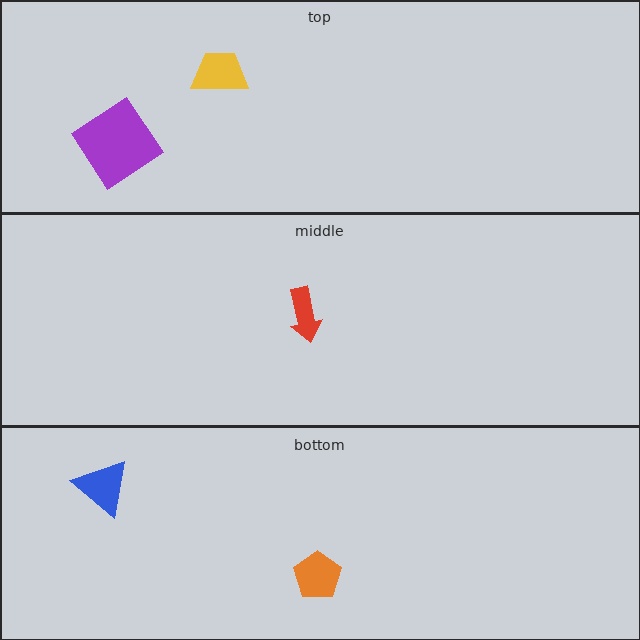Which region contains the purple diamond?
The top region.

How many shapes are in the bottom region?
2.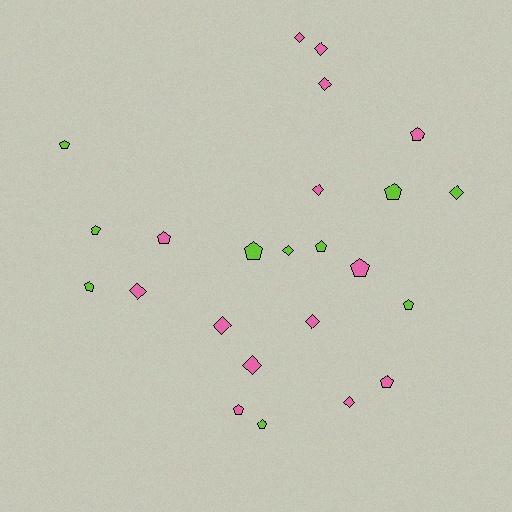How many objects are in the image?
There are 24 objects.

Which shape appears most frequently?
Pentagon, with 13 objects.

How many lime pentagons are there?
There are 8 lime pentagons.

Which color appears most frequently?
Pink, with 14 objects.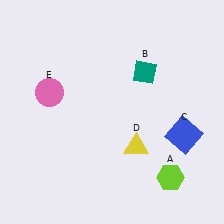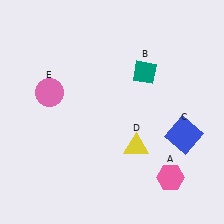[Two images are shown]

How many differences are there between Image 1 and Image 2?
There is 1 difference between the two images.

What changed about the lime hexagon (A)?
In Image 1, A is lime. In Image 2, it changed to pink.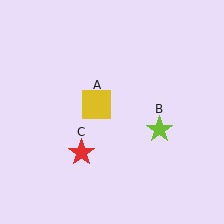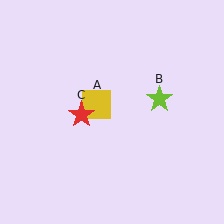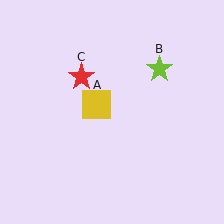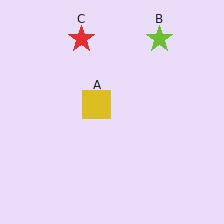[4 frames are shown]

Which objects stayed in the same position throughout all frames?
Yellow square (object A) remained stationary.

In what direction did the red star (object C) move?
The red star (object C) moved up.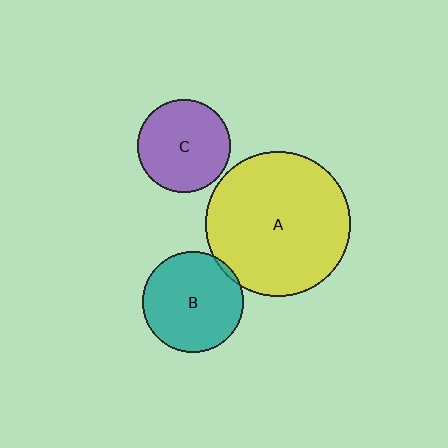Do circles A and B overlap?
Yes.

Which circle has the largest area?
Circle A (yellow).